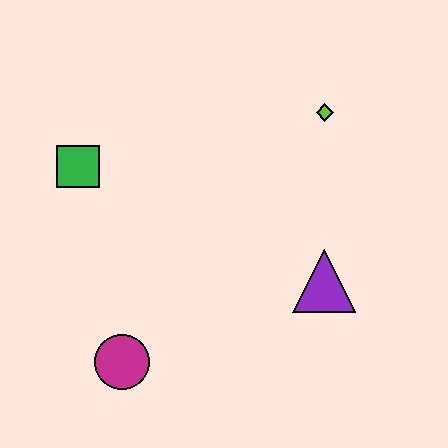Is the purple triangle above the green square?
No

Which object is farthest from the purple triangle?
The green square is farthest from the purple triangle.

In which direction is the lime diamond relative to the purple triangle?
The lime diamond is above the purple triangle.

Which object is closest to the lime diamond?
The purple triangle is closest to the lime diamond.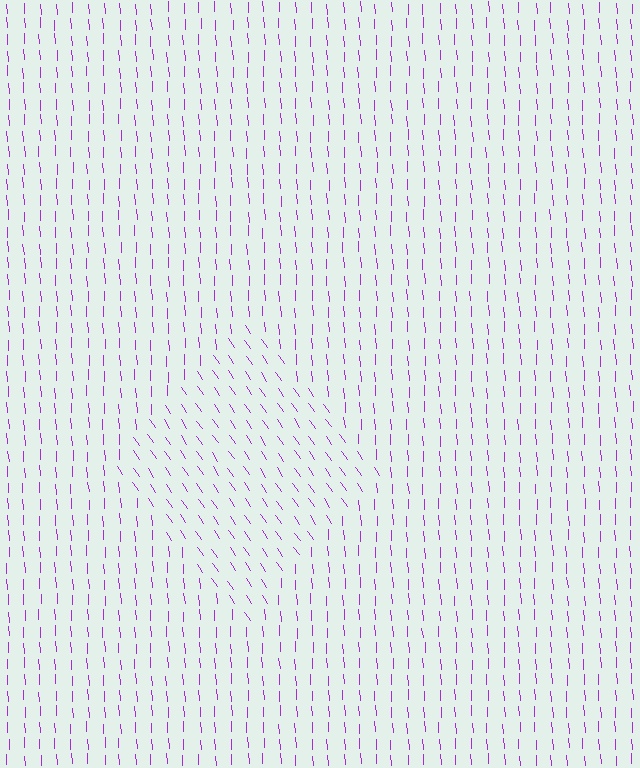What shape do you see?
I see a diamond.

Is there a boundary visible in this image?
Yes, there is a texture boundary formed by a change in line orientation.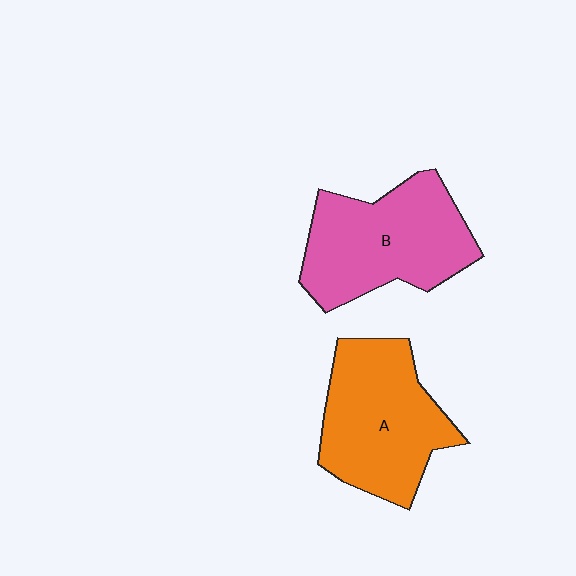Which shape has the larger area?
Shape B (pink).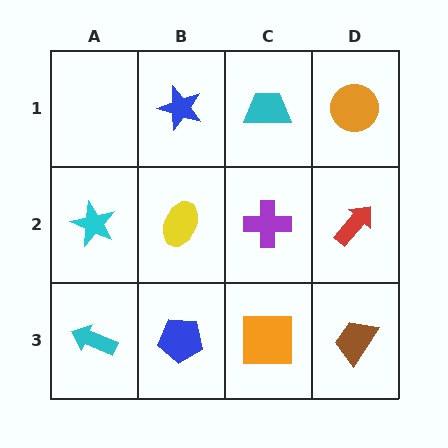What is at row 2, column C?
A purple cross.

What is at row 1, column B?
A blue star.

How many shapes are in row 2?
4 shapes.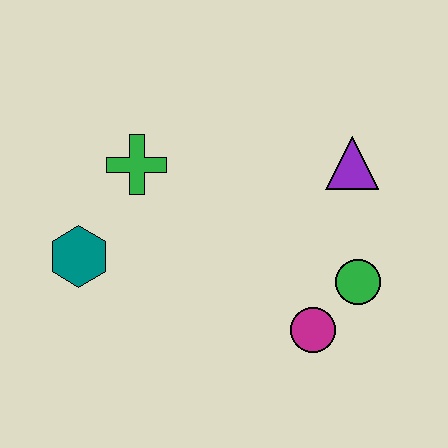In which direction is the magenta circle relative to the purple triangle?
The magenta circle is below the purple triangle.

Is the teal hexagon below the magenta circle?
No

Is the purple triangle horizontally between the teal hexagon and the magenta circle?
No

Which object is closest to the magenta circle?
The green circle is closest to the magenta circle.